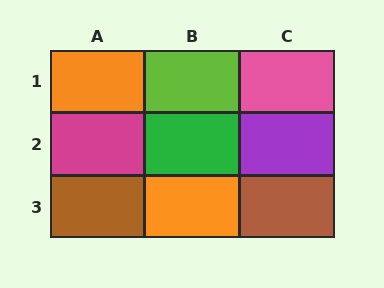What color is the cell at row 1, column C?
Pink.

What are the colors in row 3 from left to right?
Brown, orange, brown.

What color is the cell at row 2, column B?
Green.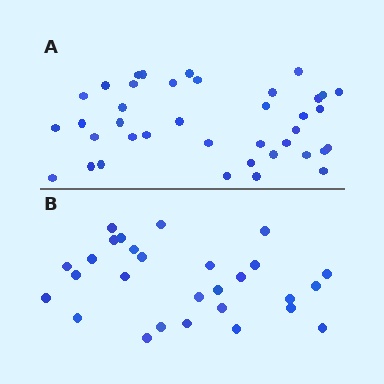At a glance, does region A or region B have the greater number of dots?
Region A (the top region) has more dots.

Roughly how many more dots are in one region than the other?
Region A has roughly 12 or so more dots than region B.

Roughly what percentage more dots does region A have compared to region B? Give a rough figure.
About 40% more.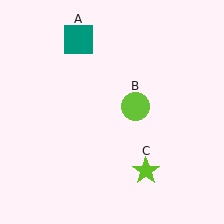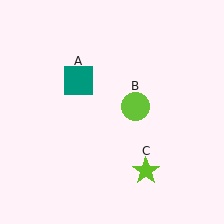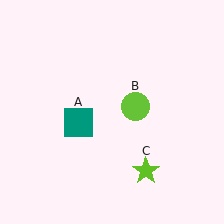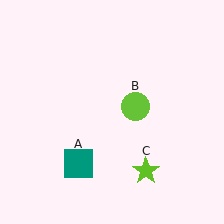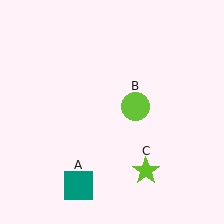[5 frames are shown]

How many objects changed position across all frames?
1 object changed position: teal square (object A).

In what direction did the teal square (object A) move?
The teal square (object A) moved down.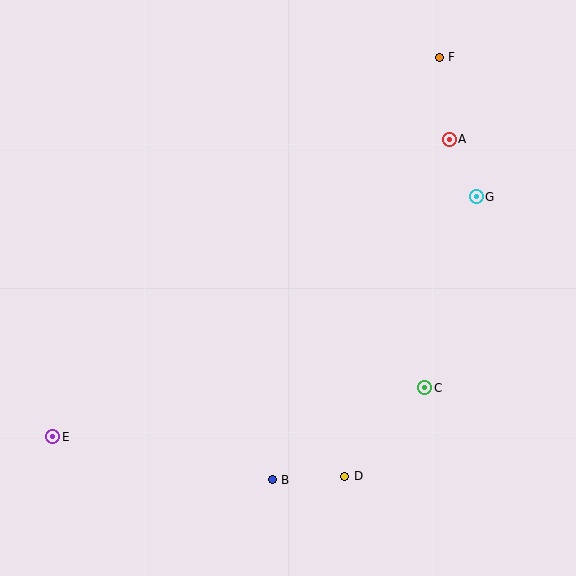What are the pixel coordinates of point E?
Point E is at (53, 437).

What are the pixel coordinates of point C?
Point C is at (425, 388).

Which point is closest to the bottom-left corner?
Point E is closest to the bottom-left corner.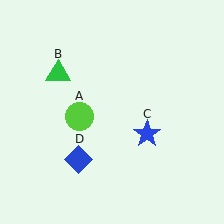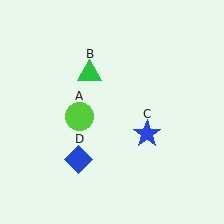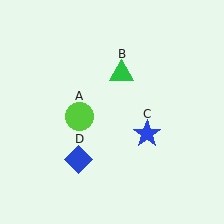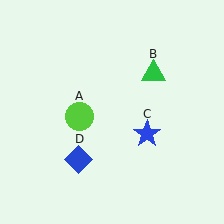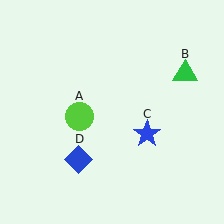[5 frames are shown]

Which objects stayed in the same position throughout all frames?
Lime circle (object A) and blue star (object C) and blue diamond (object D) remained stationary.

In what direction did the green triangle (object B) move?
The green triangle (object B) moved right.